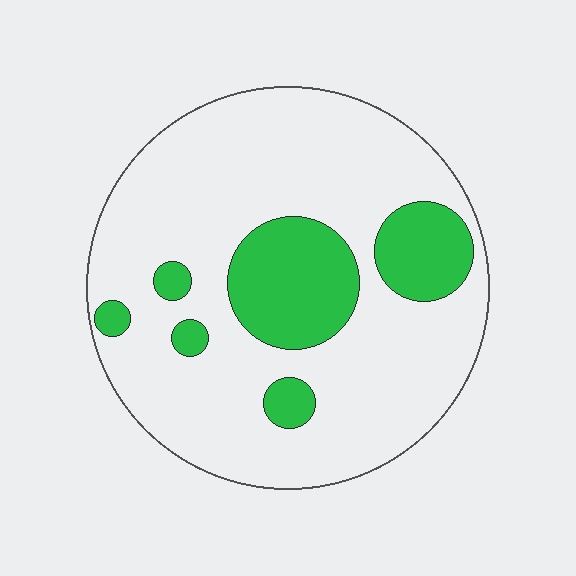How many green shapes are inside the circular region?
6.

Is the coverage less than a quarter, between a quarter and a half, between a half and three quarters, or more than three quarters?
Less than a quarter.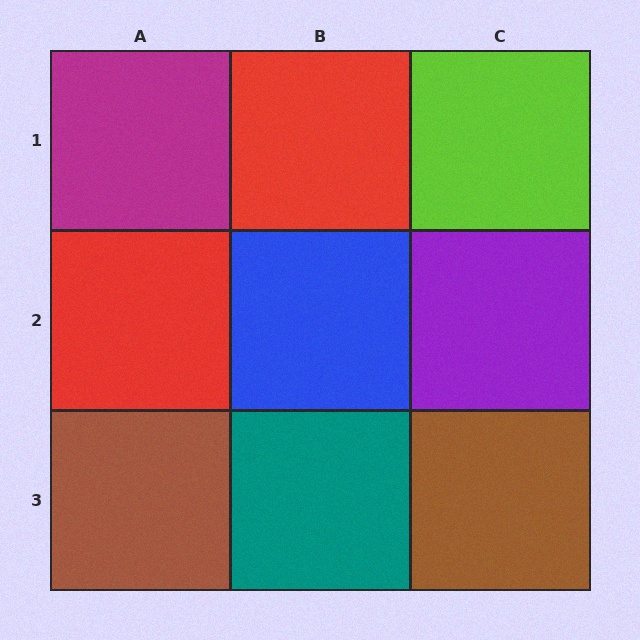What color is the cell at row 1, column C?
Lime.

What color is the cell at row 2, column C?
Purple.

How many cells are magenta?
1 cell is magenta.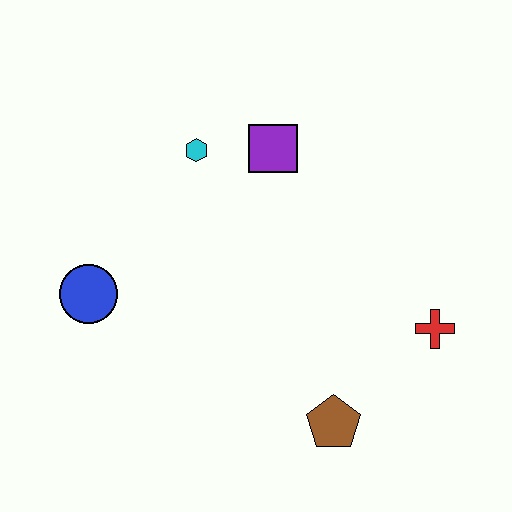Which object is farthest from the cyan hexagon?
The brown pentagon is farthest from the cyan hexagon.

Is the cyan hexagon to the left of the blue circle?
No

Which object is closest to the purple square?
The cyan hexagon is closest to the purple square.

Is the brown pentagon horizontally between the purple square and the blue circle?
No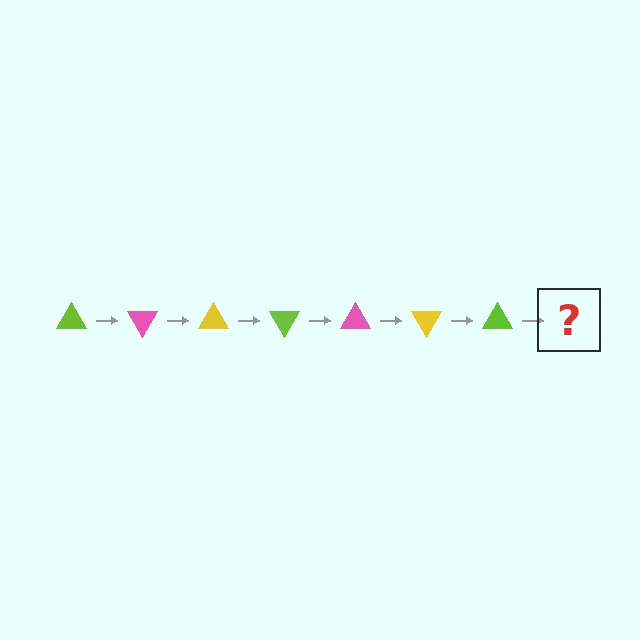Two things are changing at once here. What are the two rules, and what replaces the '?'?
The two rules are that it rotates 60 degrees each step and the color cycles through lime, pink, and yellow. The '?' should be a pink triangle, rotated 420 degrees from the start.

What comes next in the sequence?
The next element should be a pink triangle, rotated 420 degrees from the start.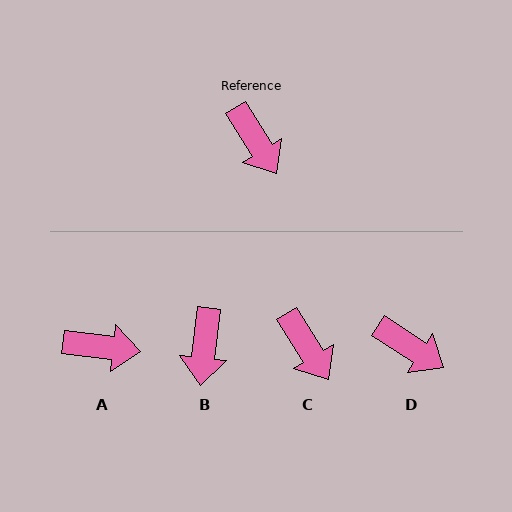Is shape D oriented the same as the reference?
No, it is off by about 25 degrees.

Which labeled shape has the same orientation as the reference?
C.